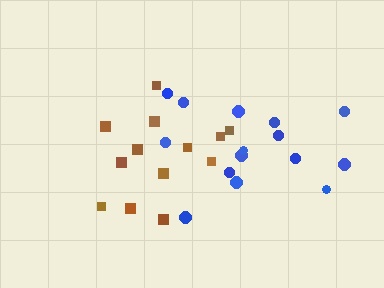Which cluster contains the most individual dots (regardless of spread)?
Blue (15).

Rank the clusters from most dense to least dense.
brown, blue.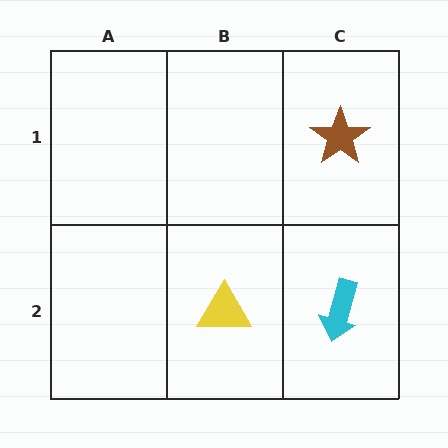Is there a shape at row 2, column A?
No, that cell is empty.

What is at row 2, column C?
A cyan arrow.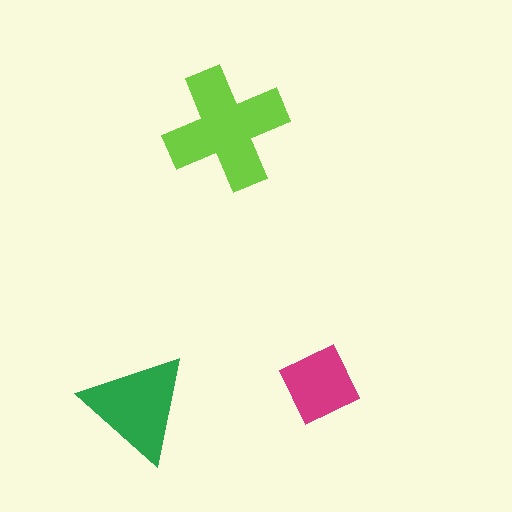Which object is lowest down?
The green triangle is bottommost.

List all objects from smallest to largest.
The magenta diamond, the green triangle, the lime cross.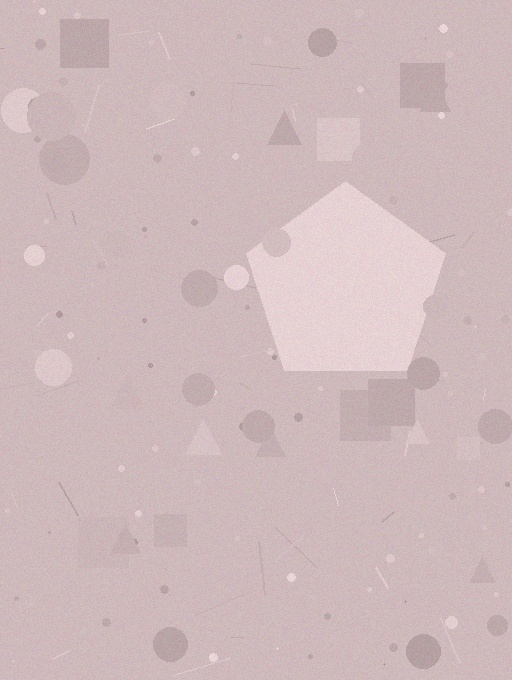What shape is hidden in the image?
A pentagon is hidden in the image.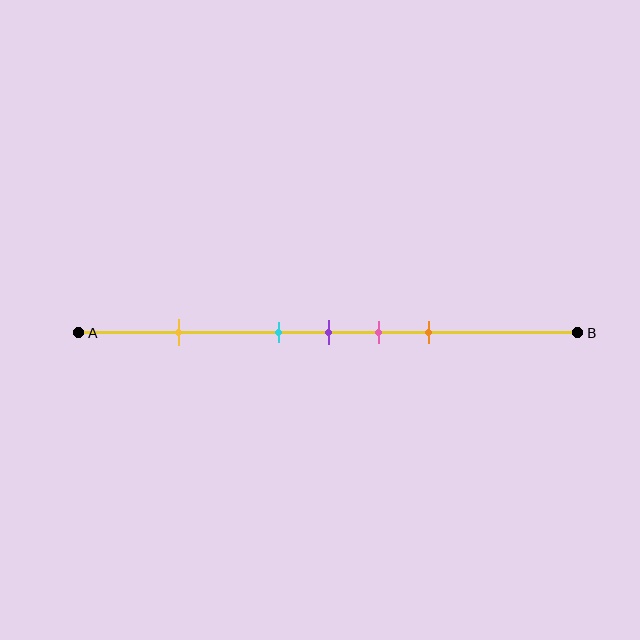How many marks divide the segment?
There are 5 marks dividing the segment.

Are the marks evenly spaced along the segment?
No, the marks are not evenly spaced.